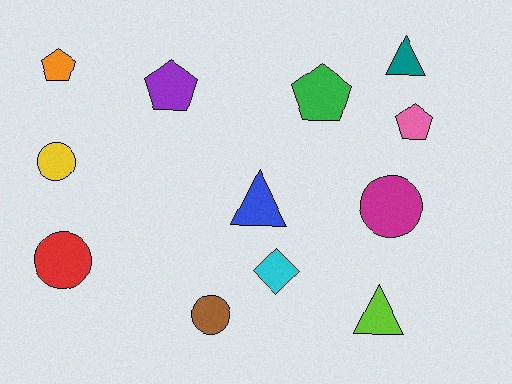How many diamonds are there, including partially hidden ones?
There is 1 diamond.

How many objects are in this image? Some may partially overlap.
There are 12 objects.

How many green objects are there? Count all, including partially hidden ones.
There is 1 green object.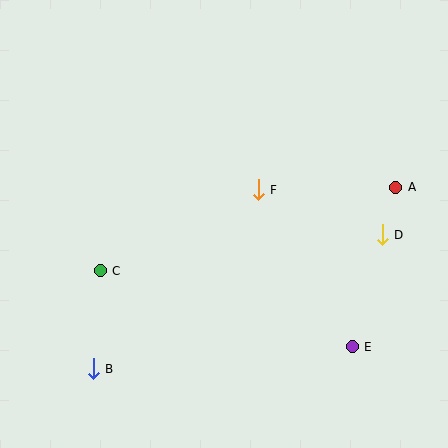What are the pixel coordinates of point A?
Point A is at (396, 187).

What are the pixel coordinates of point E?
Point E is at (352, 347).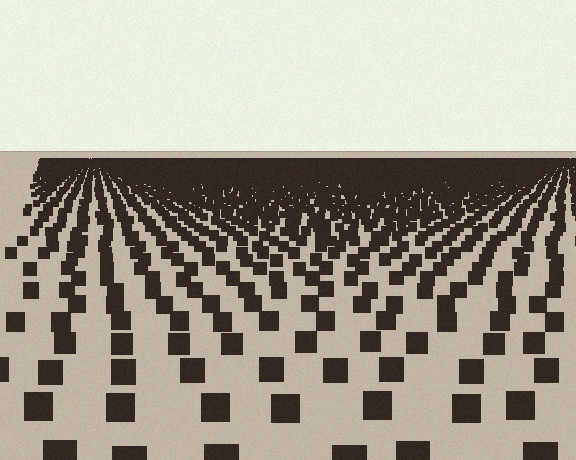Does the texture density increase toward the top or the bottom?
Density increases toward the top.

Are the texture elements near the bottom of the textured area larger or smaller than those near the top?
Larger. Near the bottom, elements are closer to the viewer and appear at a bigger on-screen size.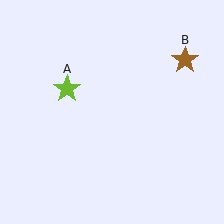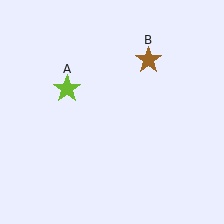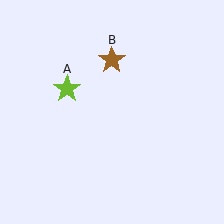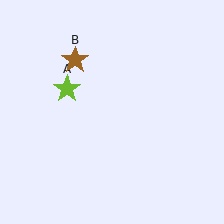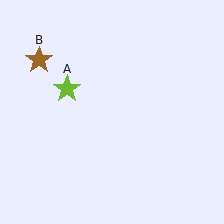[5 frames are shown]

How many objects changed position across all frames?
1 object changed position: brown star (object B).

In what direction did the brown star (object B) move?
The brown star (object B) moved left.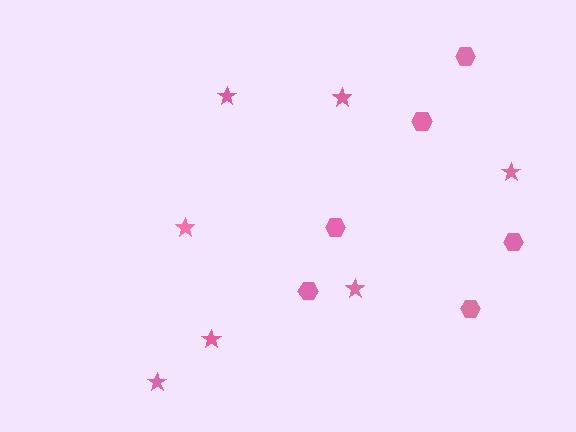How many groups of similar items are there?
There are 2 groups: one group of stars (7) and one group of hexagons (6).